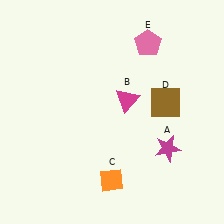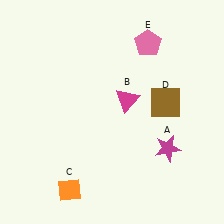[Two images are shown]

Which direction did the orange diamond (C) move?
The orange diamond (C) moved left.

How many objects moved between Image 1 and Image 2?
1 object moved between the two images.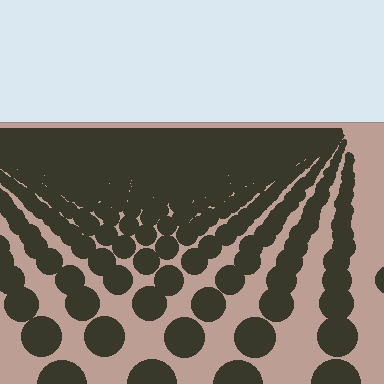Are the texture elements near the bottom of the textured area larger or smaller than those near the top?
Larger. Near the bottom, elements are closer to the viewer and appear at a bigger on-screen size.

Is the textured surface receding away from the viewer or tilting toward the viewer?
The surface is receding away from the viewer. Texture elements get smaller and denser toward the top.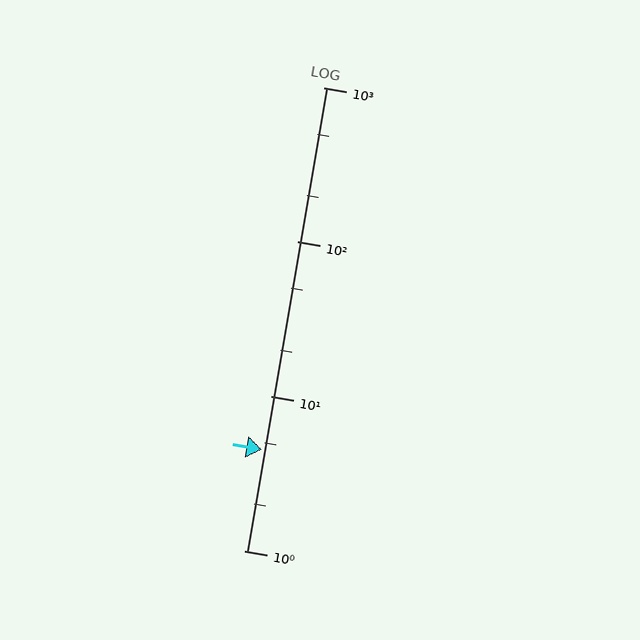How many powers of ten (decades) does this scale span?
The scale spans 3 decades, from 1 to 1000.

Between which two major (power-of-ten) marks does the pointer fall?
The pointer is between 1 and 10.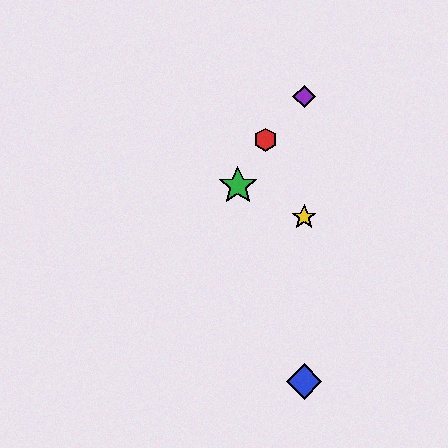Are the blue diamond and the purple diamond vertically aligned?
Yes, both are at x≈304.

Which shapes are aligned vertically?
The blue diamond, the yellow star, the purple diamond are aligned vertically.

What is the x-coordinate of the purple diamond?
The purple diamond is at x≈304.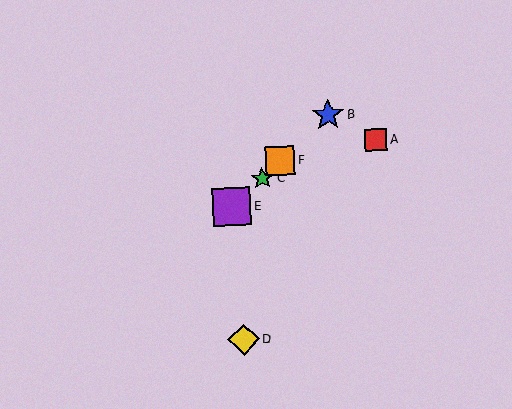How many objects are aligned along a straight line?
4 objects (B, C, E, F) are aligned along a straight line.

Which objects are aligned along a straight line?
Objects B, C, E, F are aligned along a straight line.